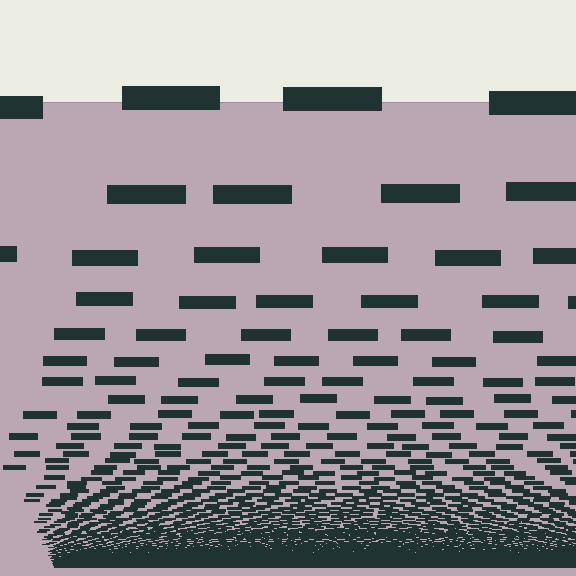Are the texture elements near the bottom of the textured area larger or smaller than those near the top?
Smaller. The gradient is inverted — elements near the bottom are smaller and denser.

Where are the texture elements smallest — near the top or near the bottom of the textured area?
Near the bottom.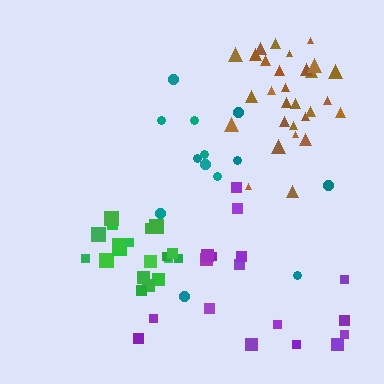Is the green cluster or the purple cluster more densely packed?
Green.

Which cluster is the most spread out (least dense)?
Teal.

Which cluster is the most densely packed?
Green.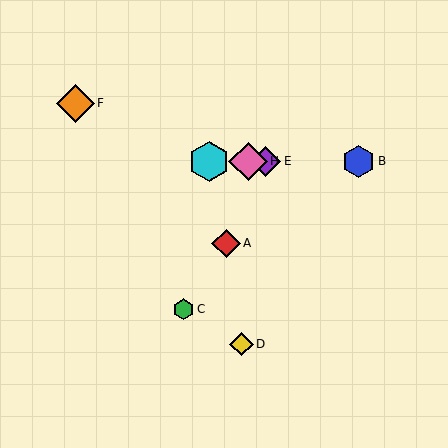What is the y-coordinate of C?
Object C is at y≈309.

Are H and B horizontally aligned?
Yes, both are at y≈162.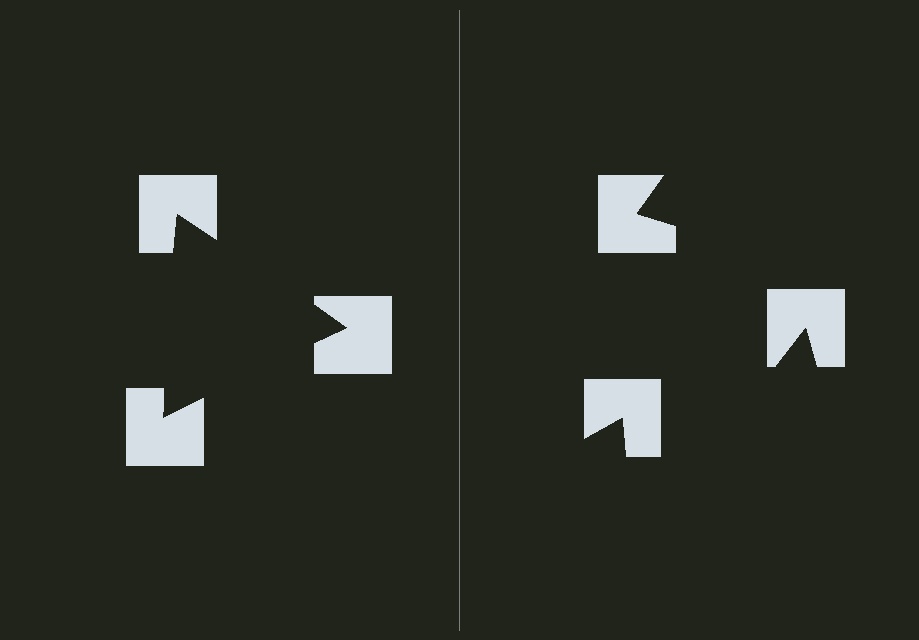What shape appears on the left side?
An illusory triangle.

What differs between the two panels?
The notched squares are positioned identically on both sides; only the wedge orientations differ. On the left they align to a triangle; on the right they are misaligned.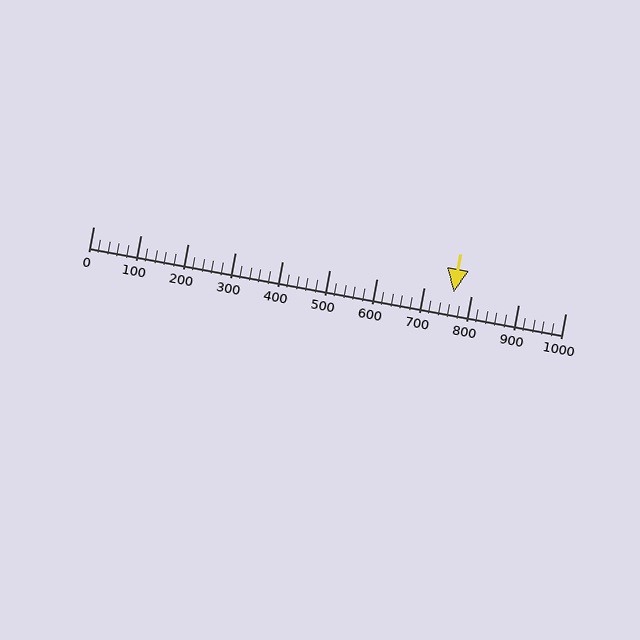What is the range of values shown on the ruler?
The ruler shows values from 0 to 1000.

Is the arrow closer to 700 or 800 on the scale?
The arrow is closer to 800.